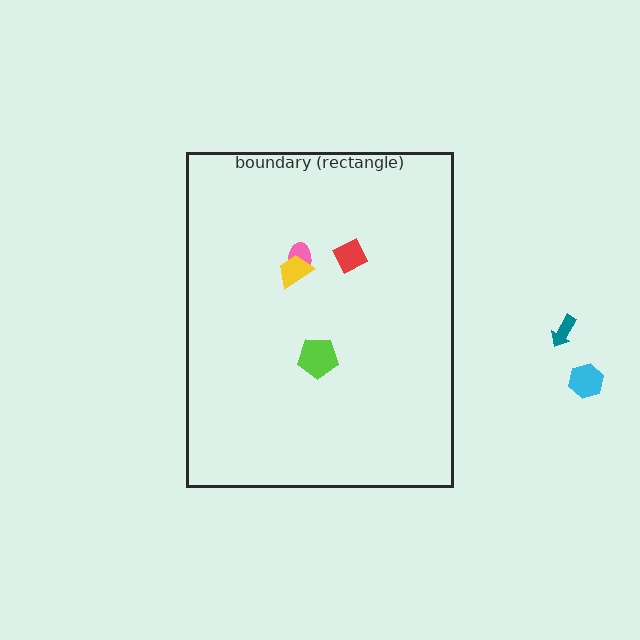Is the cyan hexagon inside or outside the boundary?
Outside.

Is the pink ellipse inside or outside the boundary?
Inside.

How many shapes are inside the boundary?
4 inside, 2 outside.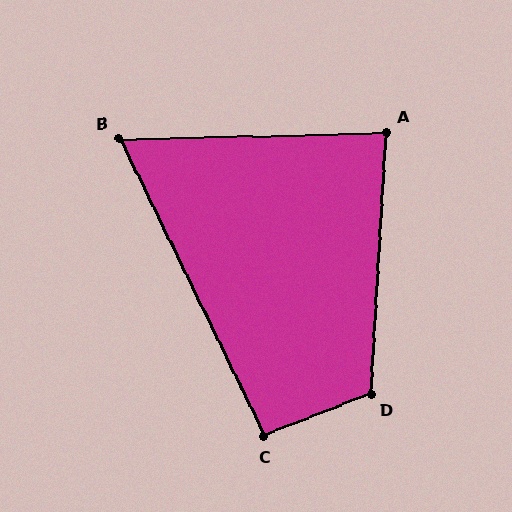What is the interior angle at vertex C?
Approximately 95 degrees (approximately right).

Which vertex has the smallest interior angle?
B, at approximately 65 degrees.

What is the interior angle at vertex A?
Approximately 85 degrees (approximately right).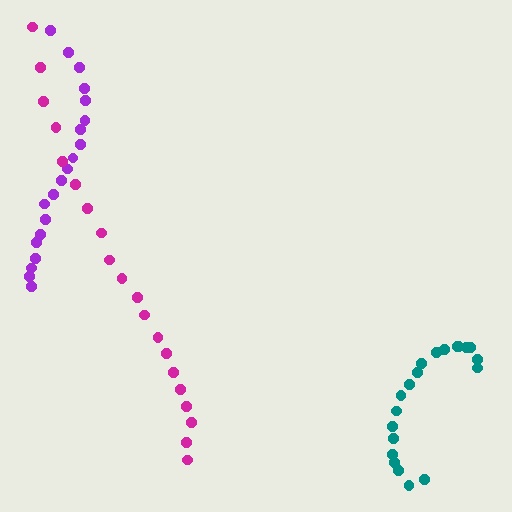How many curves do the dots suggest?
There are 3 distinct paths.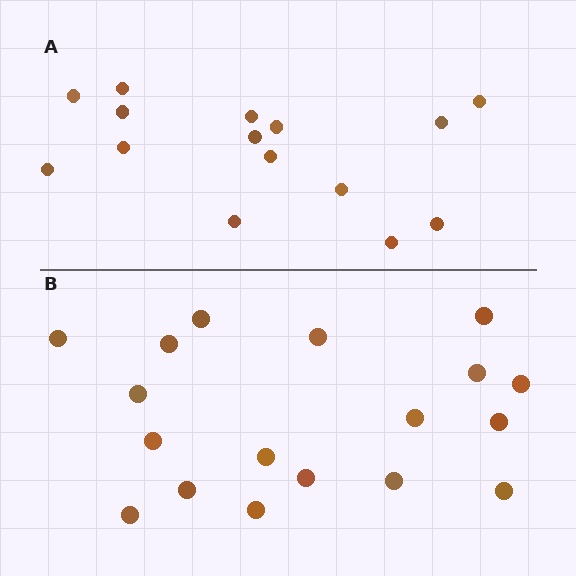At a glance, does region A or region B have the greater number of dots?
Region B (the bottom region) has more dots.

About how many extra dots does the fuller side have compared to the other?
Region B has just a few more — roughly 2 or 3 more dots than region A.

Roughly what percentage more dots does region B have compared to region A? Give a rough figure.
About 20% more.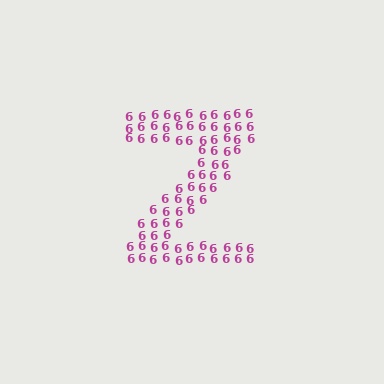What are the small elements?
The small elements are digit 6's.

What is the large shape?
The large shape is the letter Z.